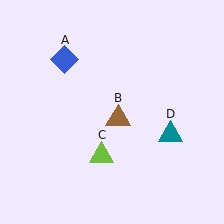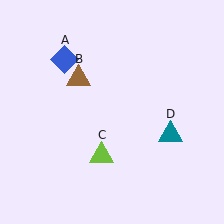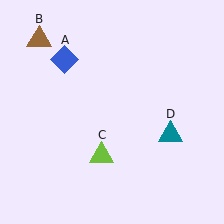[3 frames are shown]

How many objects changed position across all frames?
1 object changed position: brown triangle (object B).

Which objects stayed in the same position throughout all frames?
Blue diamond (object A) and lime triangle (object C) and teal triangle (object D) remained stationary.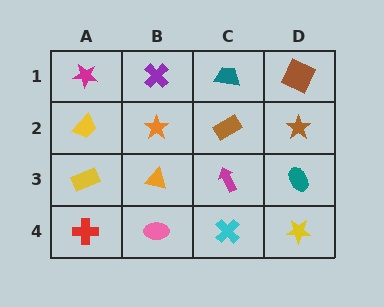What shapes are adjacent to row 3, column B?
An orange star (row 2, column B), a pink ellipse (row 4, column B), a yellow rectangle (row 3, column A), a magenta arrow (row 3, column C).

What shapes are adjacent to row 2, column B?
A purple cross (row 1, column B), an orange triangle (row 3, column B), a yellow trapezoid (row 2, column A), a brown rectangle (row 2, column C).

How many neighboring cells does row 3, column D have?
3.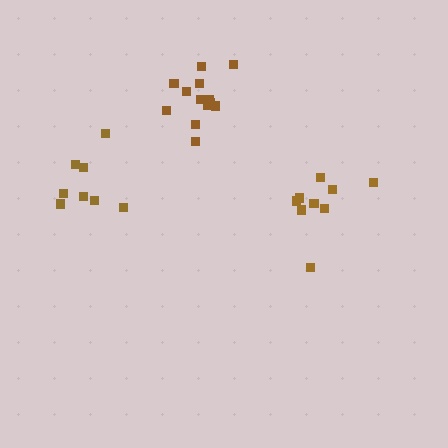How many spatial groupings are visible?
There are 3 spatial groupings.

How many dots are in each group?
Group 1: 8 dots, Group 2: 9 dots, Group 3: 13 dots (30 total).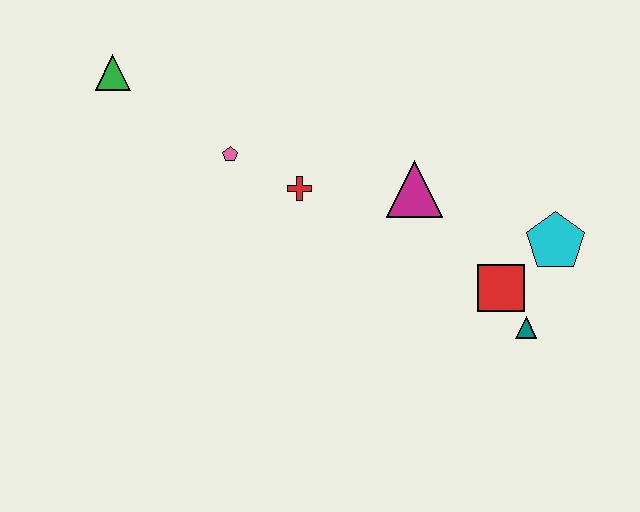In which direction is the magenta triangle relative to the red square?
The magenta triangle is above the red square.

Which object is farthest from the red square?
The green triangle is farthest from the red square.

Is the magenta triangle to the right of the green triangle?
Yes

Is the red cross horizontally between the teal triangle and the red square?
No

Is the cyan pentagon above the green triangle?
No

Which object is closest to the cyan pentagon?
The red square is closest to the cyan pentagon.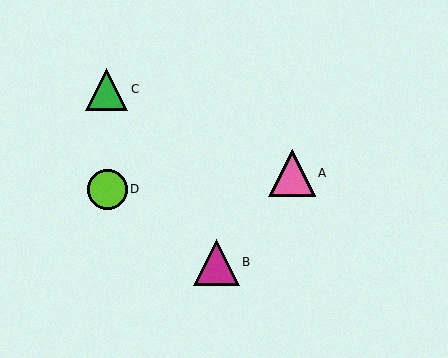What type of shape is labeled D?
Shape D is a lime circle.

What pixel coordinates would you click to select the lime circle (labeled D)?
Click at (108, 190) to select the lime circle D.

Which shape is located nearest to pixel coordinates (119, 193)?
The lime circle (labeled D) at (108, 190) is nearest to that location.